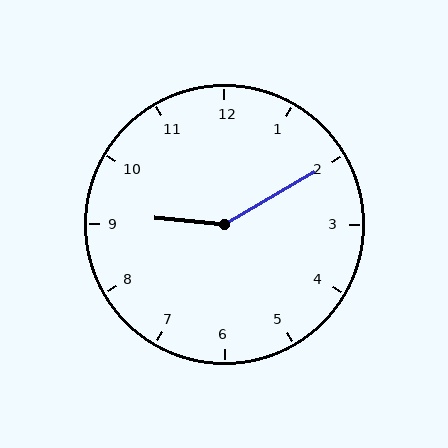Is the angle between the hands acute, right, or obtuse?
It is obtuse.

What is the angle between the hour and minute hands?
Approximately 145 degrees.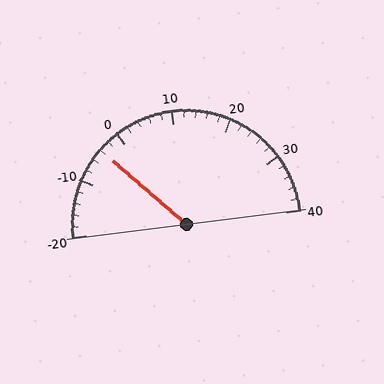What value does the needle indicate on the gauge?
The needle indicates approximately -4.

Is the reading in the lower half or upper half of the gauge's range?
The reading is in the lower half of the range (-20 to 40).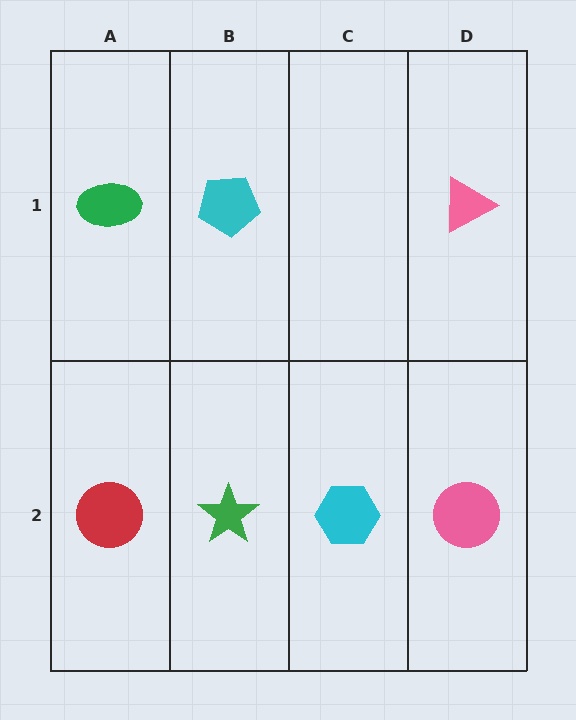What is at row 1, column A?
A green ellipse.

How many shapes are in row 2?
4 shapes.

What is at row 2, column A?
A red circle.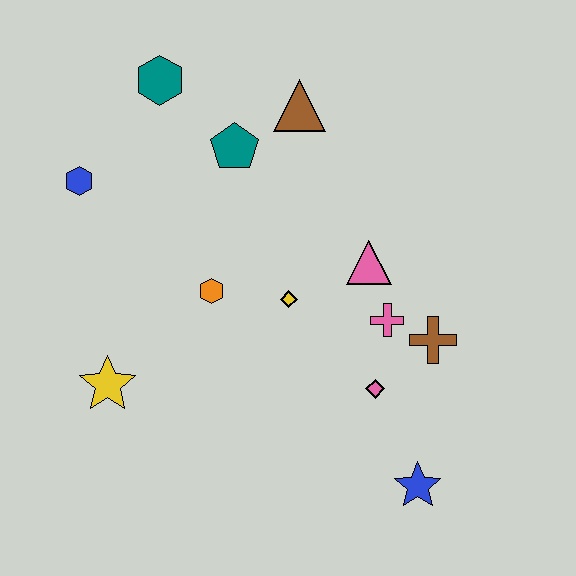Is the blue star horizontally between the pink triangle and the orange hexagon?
No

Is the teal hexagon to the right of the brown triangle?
No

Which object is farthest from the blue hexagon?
The blue star is farthest from the blue hexagon.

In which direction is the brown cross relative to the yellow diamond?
The brown cross is to the right of the yellow diamond.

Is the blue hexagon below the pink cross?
No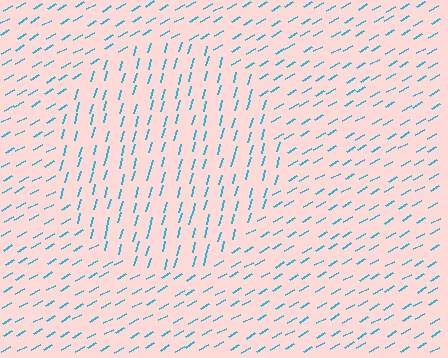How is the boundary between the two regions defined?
The boundary is defined purely by a change in line orientation (approximately 45 degrees difference). All lines are the same color and thickness.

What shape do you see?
I see a circle.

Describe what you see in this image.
The image is filled with small cyan line segments. A circle region in the image has lines oriented differently from the surrounding lines, creating a visible texture boundary.